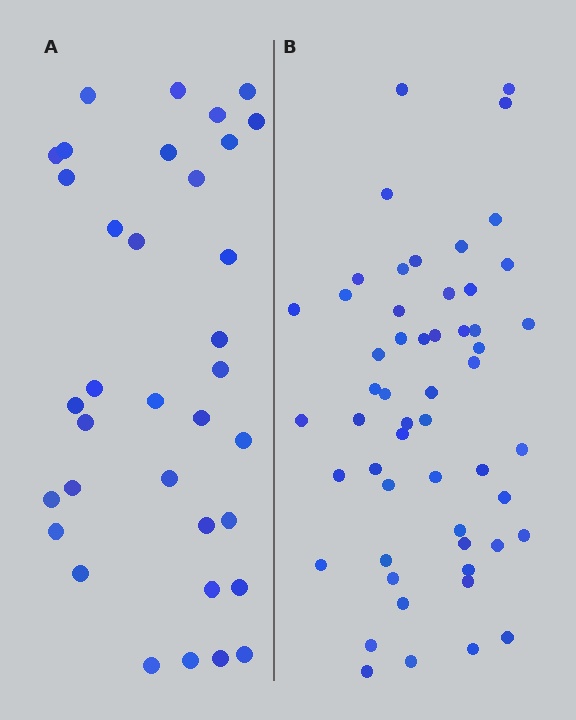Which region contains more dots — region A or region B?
Region B (the right region) has more dots.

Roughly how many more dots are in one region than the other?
Region B has approximately 20 more dots than region A.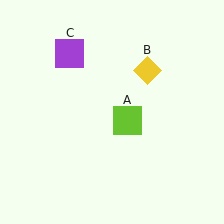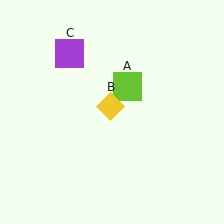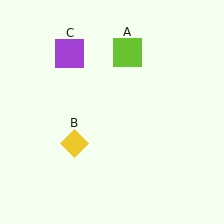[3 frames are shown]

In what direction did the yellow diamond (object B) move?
The yellow diamond (object B) moved down and to the left.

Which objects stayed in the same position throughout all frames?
Purple square (object C) remained stationary.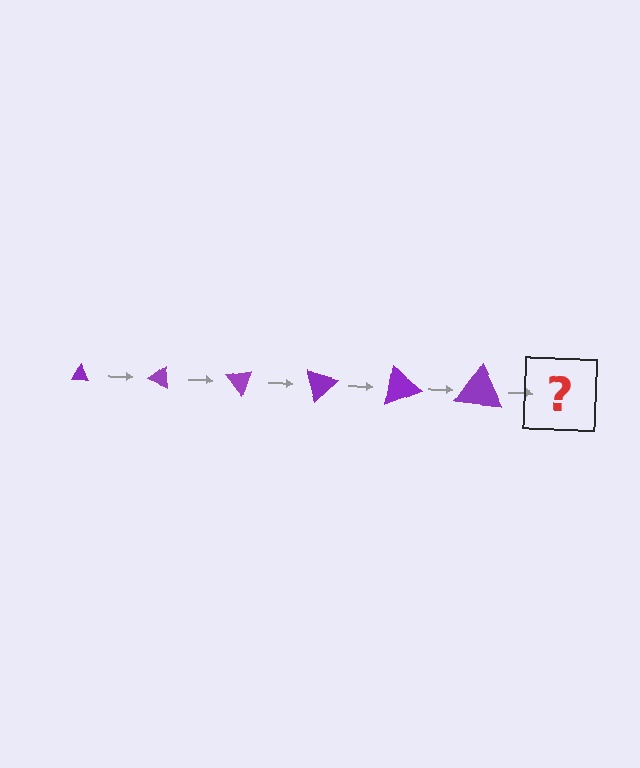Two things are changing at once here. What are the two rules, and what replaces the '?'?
The two rules are that the triangle grows larger each step and it rotates 25 degrees each step. The '?' should be a triangle, larger than the previous one and rotated 150 degrees from the start.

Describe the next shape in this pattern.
It should be a triangle, larger than the previous one and rotated 150 degrees from the start.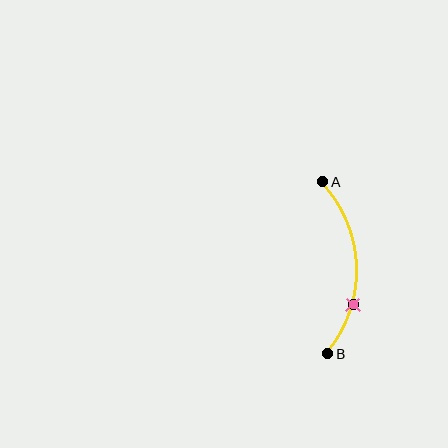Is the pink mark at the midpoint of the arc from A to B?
No. The pink mark lies on the arc but is closer to endpoint B. The arc midpoint would be at the point on the curve equidistant along the arc from both A and B.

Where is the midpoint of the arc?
The arc midpoint is the point on the curve farthest from the straight line joining A and B. It sits to the right of that line.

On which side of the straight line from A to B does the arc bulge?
The arc bulges to the right of the straight line connecting A and B.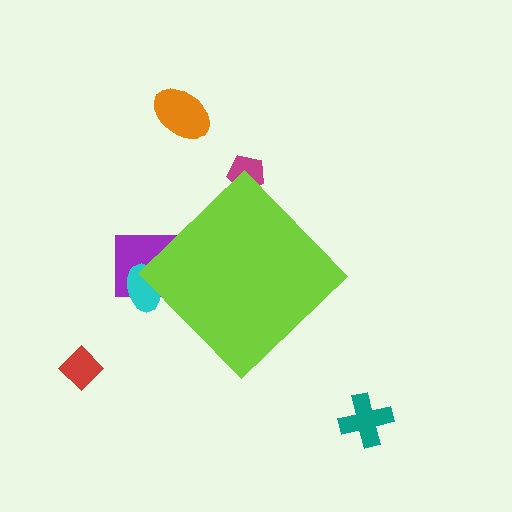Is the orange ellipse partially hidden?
No, the orange ellipse is fully visible.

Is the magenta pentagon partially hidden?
Yes, the magenta pentagon is partially hidden behind the lime diamond.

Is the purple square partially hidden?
Yes, the purple square is partially hidden behind the lime diamond.